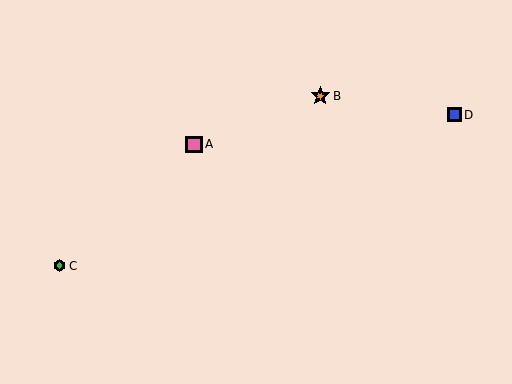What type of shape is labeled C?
Shape C is a green hexagon.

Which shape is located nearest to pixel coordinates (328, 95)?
The orange star (labeled B) at (320, 96) is nearest to that location.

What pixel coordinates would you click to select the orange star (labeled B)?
Click at (320, 96) to select the orange star B.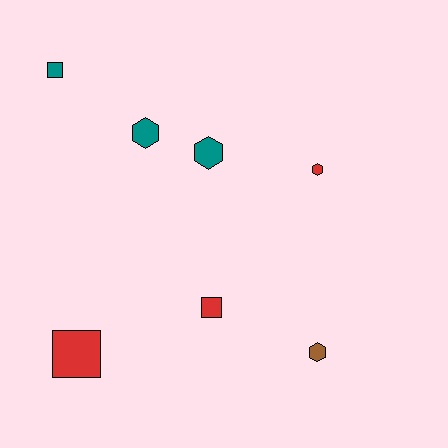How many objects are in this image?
There are 7 objects.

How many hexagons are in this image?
There are 4 hexagons.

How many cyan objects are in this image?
There are no cyan objects.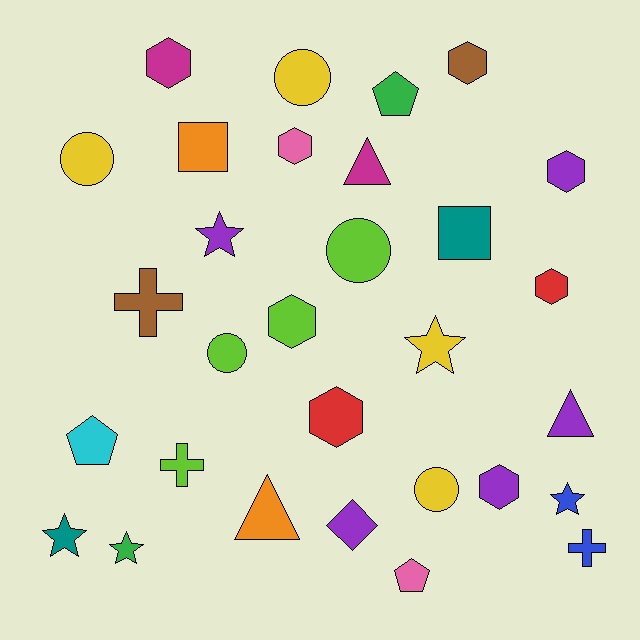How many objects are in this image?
There are 30 objects.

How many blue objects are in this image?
There are 2 blue objects.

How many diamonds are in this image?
There is 1 diamond.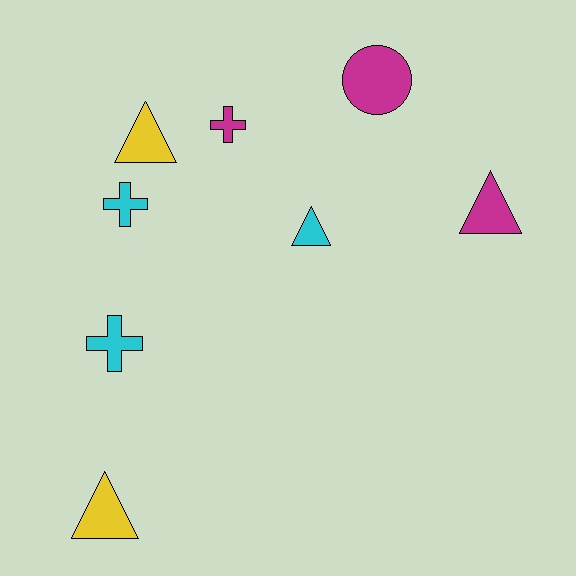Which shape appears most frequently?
Triangle, with 4 objects.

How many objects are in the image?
There are 8 objects.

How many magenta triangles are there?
There is 1 magenta triangle.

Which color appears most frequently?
Magenta, with 3 objects.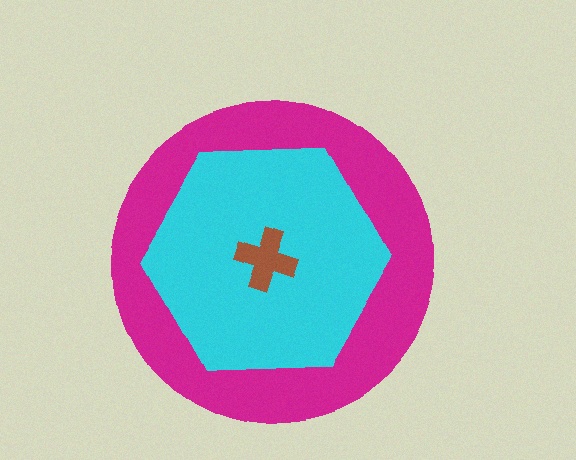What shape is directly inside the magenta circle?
The cyan hexagon.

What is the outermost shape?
The magenta circle.